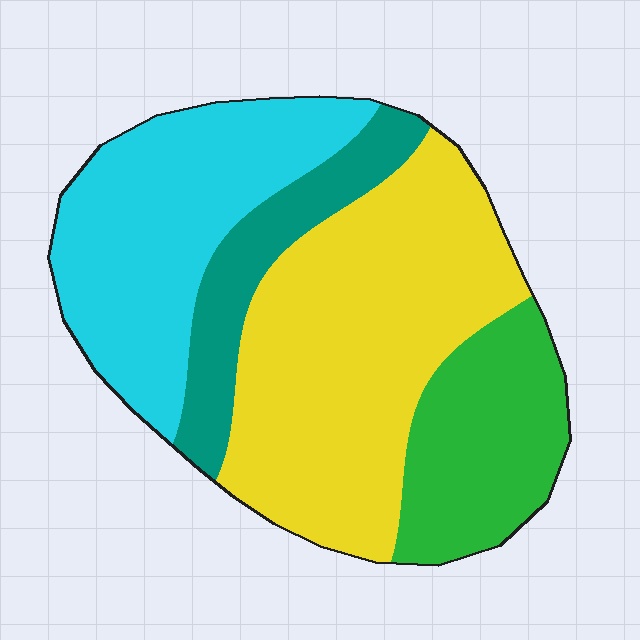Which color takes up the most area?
Yellow, at roughly 40%.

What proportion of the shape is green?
Green takes up less than a quarter of the shape.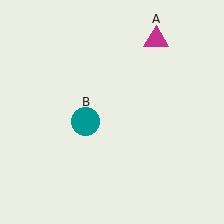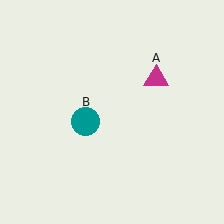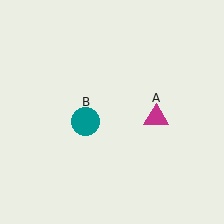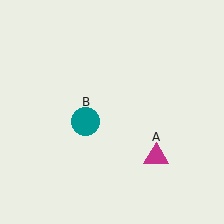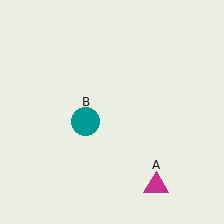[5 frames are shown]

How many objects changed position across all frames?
1 object changed position: magenta triangle (object A).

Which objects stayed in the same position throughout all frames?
Teal circle (object B) remained stationary.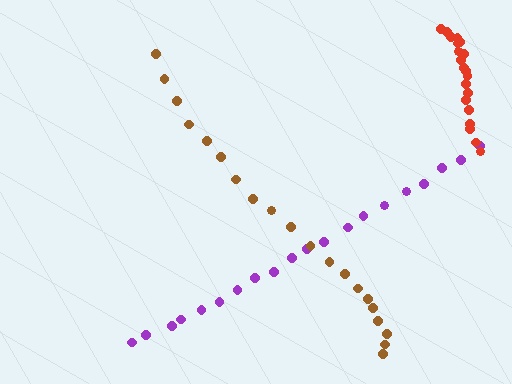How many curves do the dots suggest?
There are 3 distinct paths.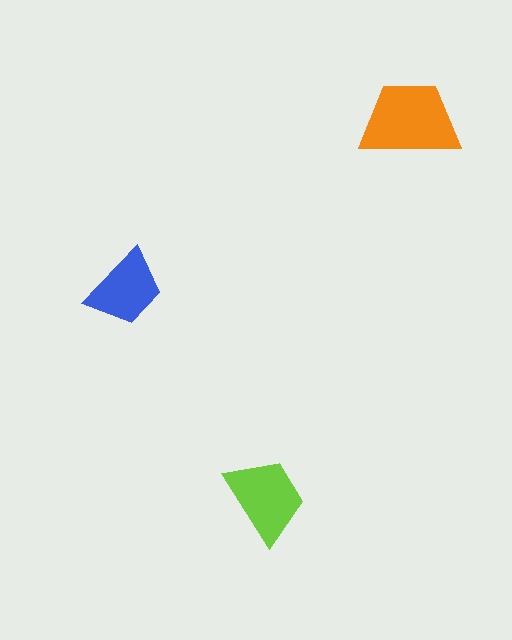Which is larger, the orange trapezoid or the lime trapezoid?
The orange one.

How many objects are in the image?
There are 3 objects in the image.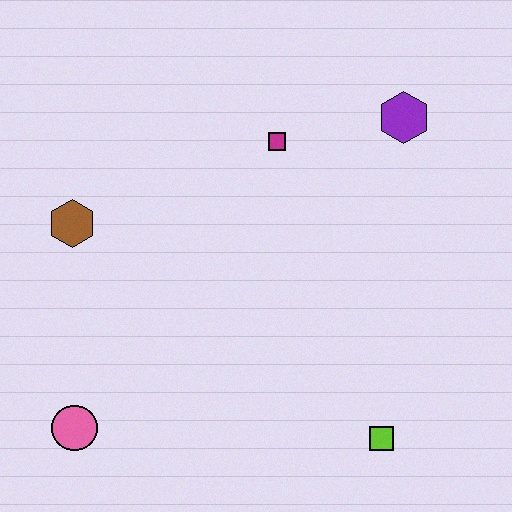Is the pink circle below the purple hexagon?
Yes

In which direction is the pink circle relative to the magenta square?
The pink circle is below the magenta square.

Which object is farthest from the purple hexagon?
The pink circle is farthest from the purple hexagon.